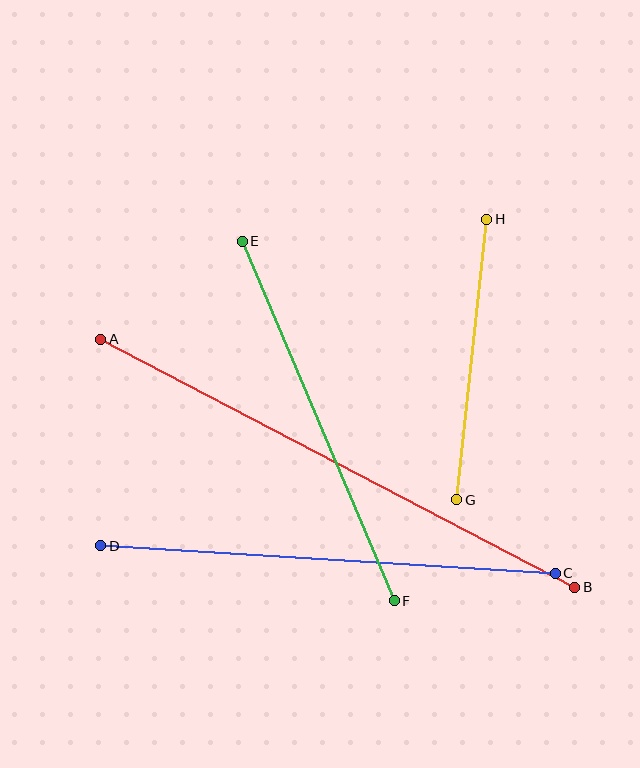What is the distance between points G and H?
The distance is approximately 282 pixels.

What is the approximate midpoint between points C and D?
The midpoint is at approximately (328, 560) pixels.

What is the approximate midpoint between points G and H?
The midpoint is at approximately (472, 360) pixels.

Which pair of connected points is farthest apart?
Points A and B are farthest apart.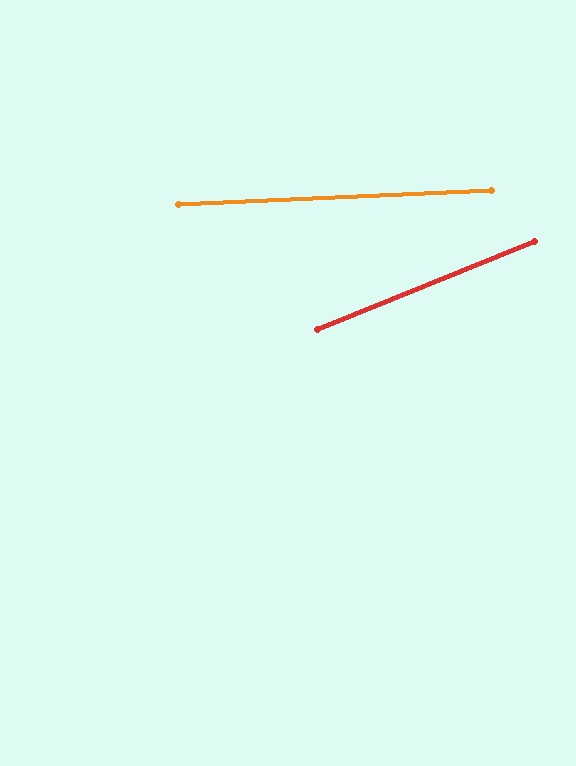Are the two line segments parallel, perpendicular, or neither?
Neither parallel nor perpendicular — they differ by about 20°.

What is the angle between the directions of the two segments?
Approximately 20 degrees.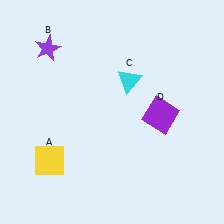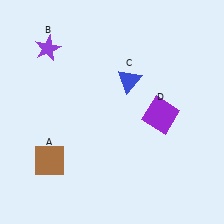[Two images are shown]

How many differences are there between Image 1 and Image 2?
There are 2 differences between the two images.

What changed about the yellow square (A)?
In Image 1, A is yellow. In Image 2, it changed to brown.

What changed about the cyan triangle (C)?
In Image 1, C is cyan. In Image 2, it changed to blue.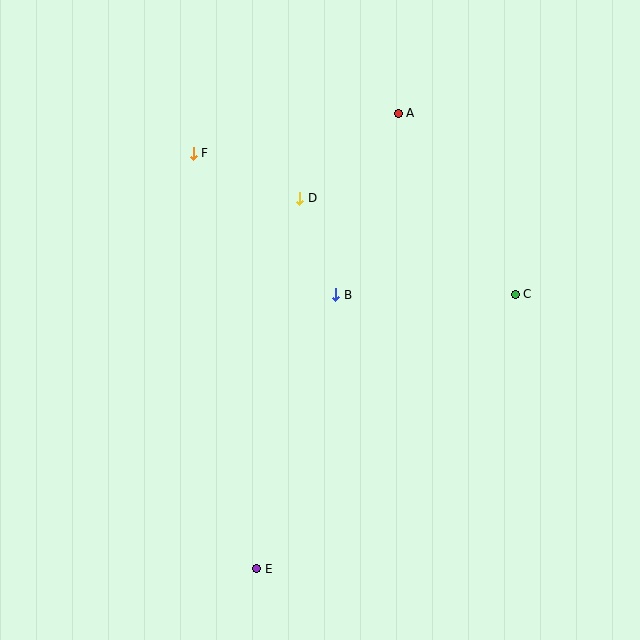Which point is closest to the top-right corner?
Point A is closest to the top-right corner.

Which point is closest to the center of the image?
Point B at (336, 295) is closest to the center.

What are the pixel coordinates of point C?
Point C is at (515, 294).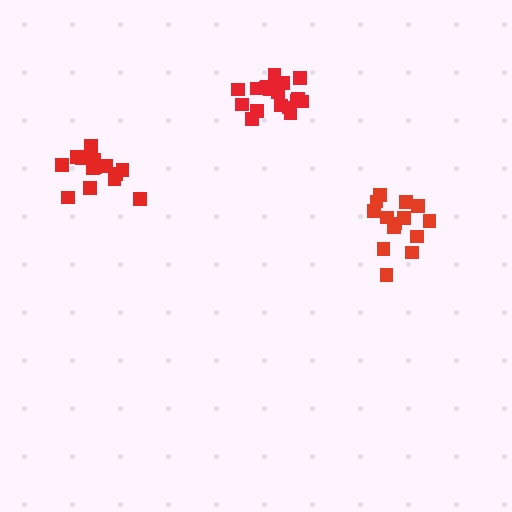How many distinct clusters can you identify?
There are 3 distinct clusters.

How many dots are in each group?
Group 1: 19 dots, Group 2: 14 dots, Group 3: 15 dots (48 total).